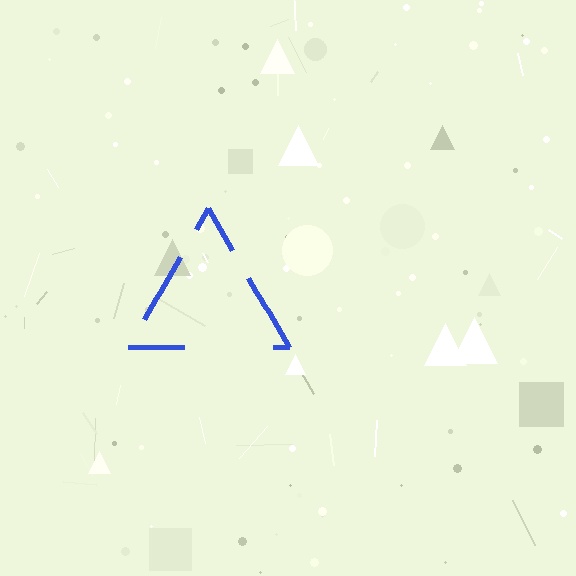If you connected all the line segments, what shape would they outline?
They would outline a triangle.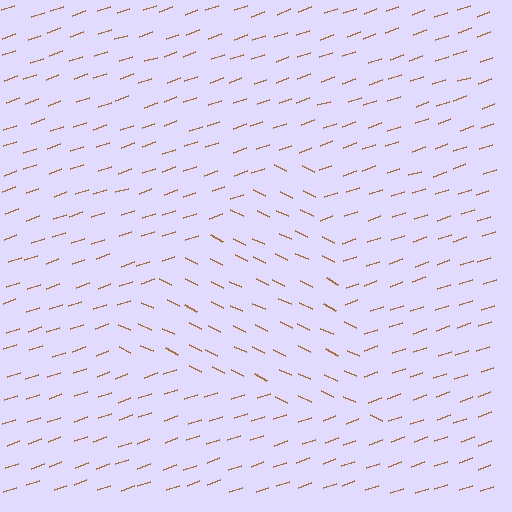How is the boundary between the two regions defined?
The boundary is defined purely by a change in line orientation (approximately 45 degrees difference). All lines are the same color and thickness.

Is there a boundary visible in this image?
Yes, there is a texture boundary formed by a change in line orientation.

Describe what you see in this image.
The image is filled with small brown line segments. A triangle region in the image has lines oriented differently from the surrounding lines, creating a visible texture boundary.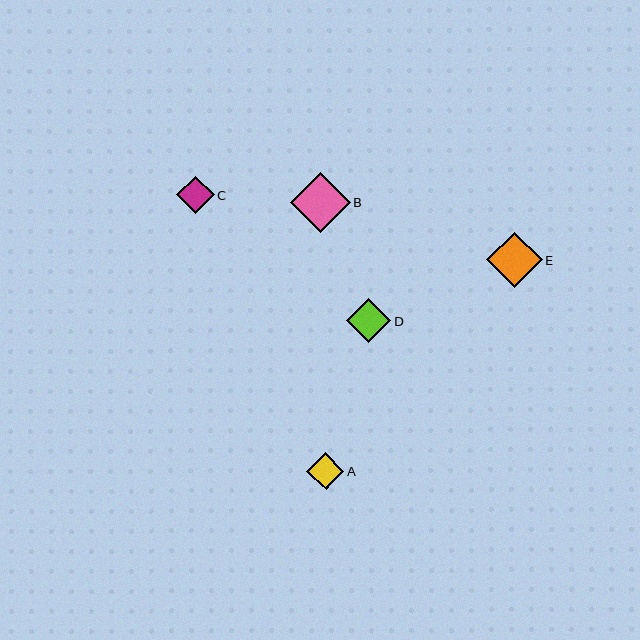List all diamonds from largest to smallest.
From largest to smallest: B, E, D, C, A.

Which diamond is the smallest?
Diamond A is the smallest with a size of approximately 37 pixels.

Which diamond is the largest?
Diamond B is the largest with a size of approximately 60 pixels.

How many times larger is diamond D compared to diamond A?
Diamond D is approximately 1.2 times the size of diamond A.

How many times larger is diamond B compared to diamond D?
Diamond B is approximately 1.4 times the size of diamond D.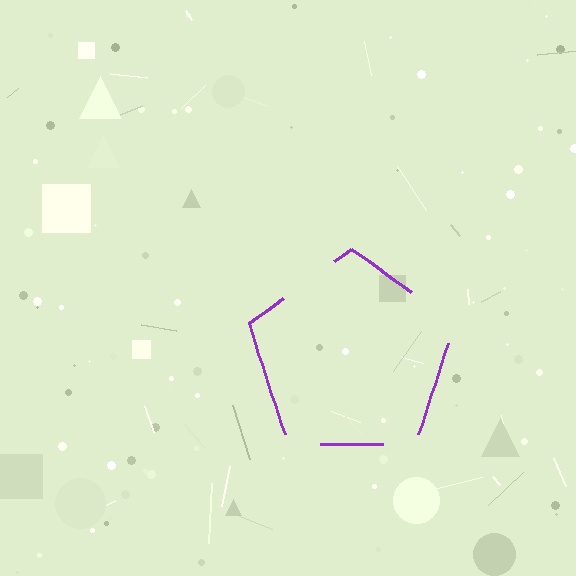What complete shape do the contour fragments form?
The contour fragments form a pentagon.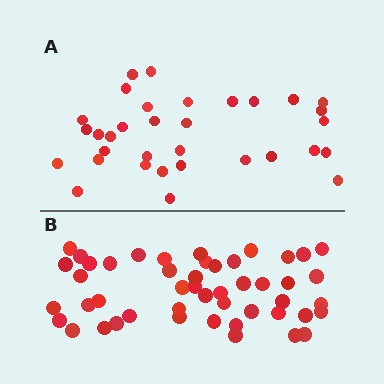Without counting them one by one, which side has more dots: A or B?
Region B (the bottom region) has more dots.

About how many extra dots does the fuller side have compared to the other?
Region B has approximately 15 more dots than region A.